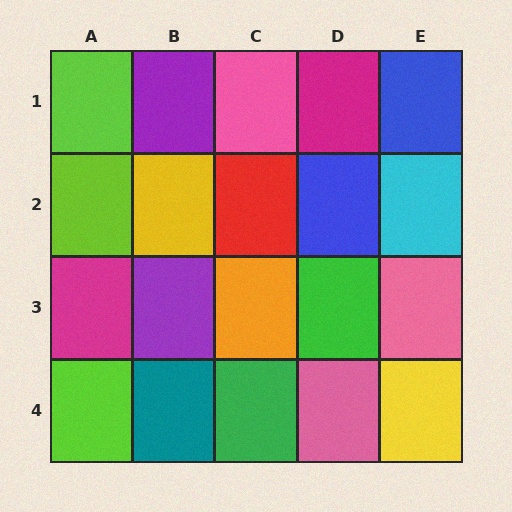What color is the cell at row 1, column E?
Blue.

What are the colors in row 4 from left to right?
Lime, teal, green, pink, yellow.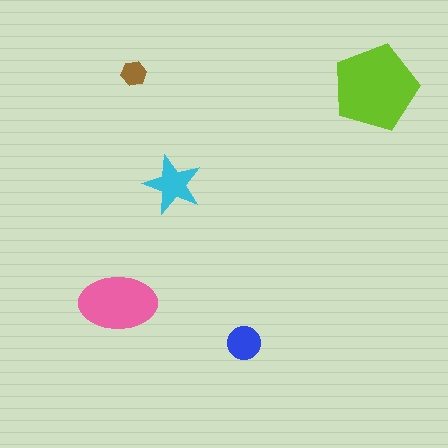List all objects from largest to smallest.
The lime pentagon, the pink ellipse, the cyan star, the blue circle, the brown hexagon.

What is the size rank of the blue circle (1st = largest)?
4th.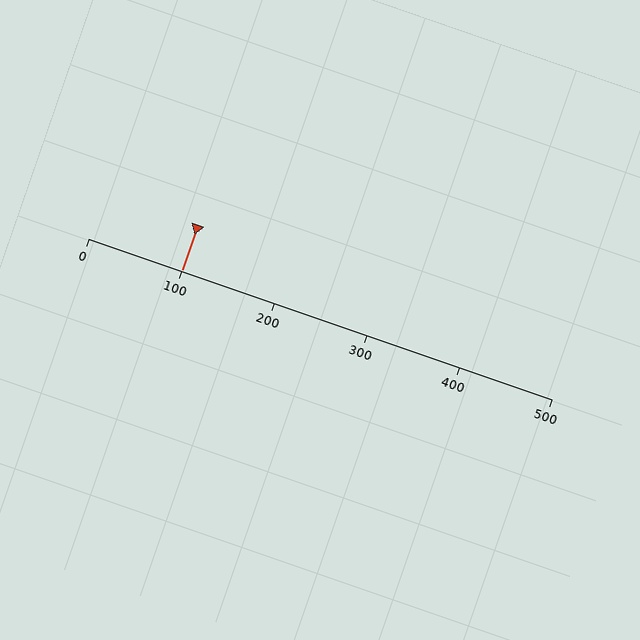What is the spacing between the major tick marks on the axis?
The major ticks are spaced 100 apart.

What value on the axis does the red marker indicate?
The marker indicates approximately 100.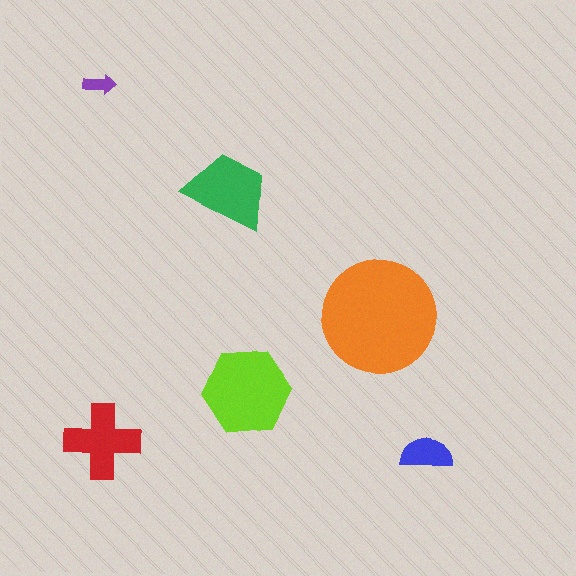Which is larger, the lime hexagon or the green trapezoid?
The lime hexagon.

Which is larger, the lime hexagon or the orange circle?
The orange circle.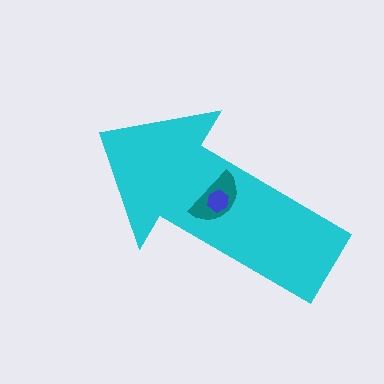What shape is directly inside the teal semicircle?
The blue hexagon.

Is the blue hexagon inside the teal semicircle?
Yes.